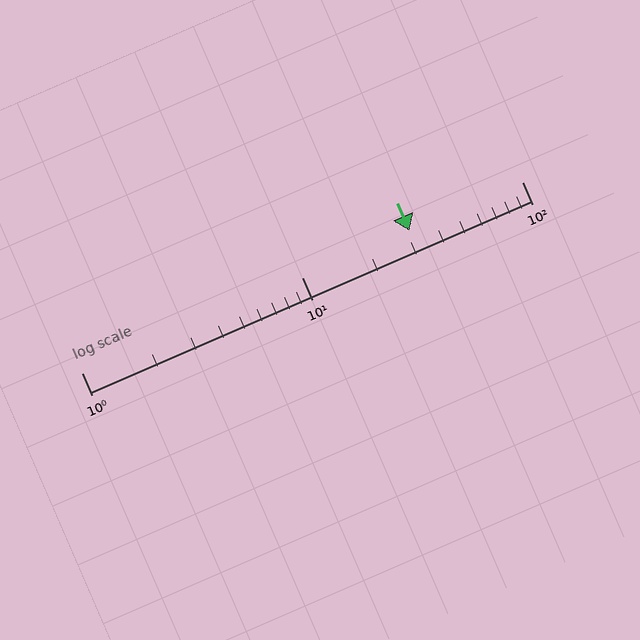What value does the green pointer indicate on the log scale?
The pointer indicates approximately 31.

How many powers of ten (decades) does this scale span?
The scale spans 2 decades, from 1 to 100.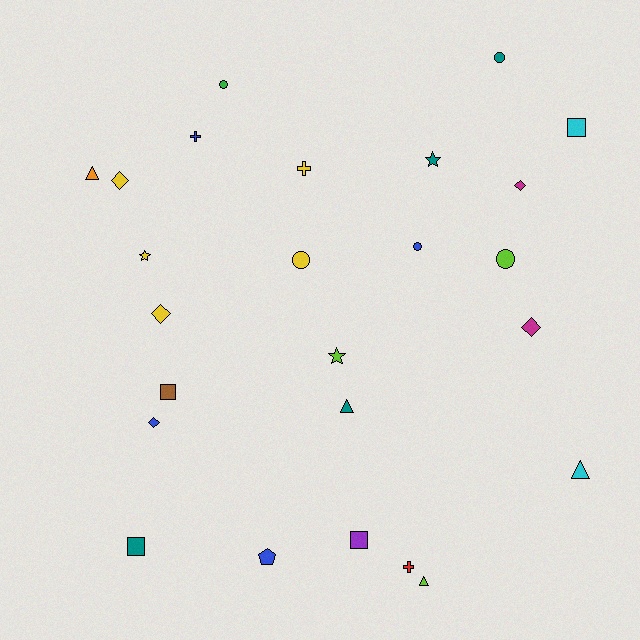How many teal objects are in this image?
There are 4 teal objects.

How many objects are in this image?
There are 25 objects.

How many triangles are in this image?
There are 4 triangles.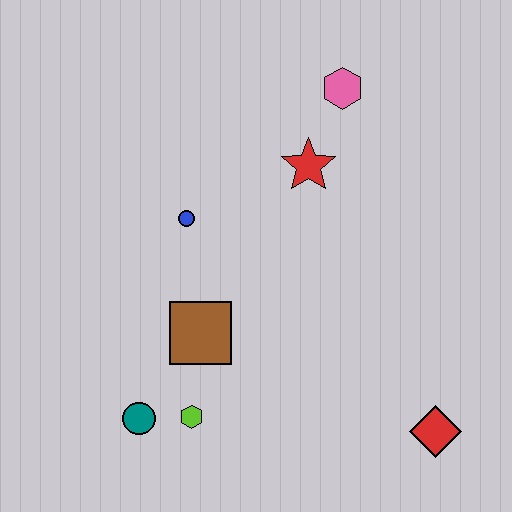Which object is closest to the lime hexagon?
The teal circle is closest to the lime hexagon.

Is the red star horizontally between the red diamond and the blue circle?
Yes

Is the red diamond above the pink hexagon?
No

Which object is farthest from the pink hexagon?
The teal circle is farthest from the pink hexagon.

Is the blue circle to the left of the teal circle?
No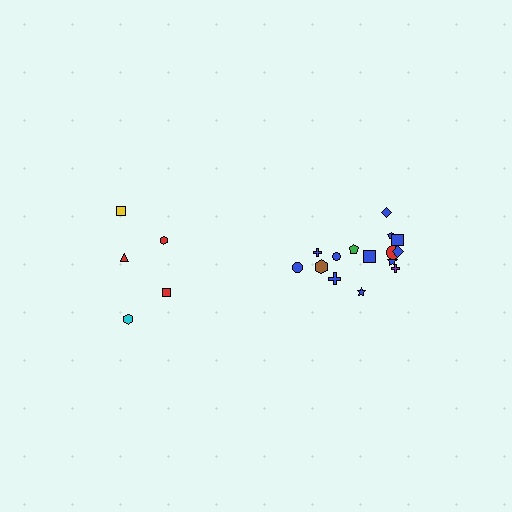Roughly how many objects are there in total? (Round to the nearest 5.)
Roughly 20 objects in total.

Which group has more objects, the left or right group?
The right group.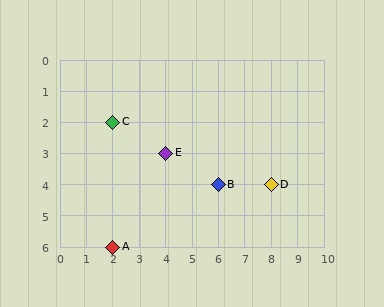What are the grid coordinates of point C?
Point C is at grid coordinates (2, 2).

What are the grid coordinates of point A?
Point A is at grid coordinates (2, 6).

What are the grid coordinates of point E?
Point E is at grid coordinates (4, 3).